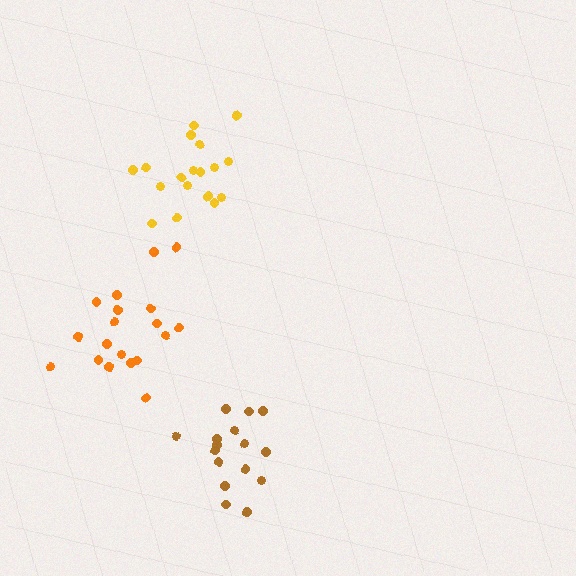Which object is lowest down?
The brown cluster is bottommost.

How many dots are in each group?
Group 1: 16 dots, Group 2: 18 dots, Group 3: 19 dots (53 total).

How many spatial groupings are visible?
There are 3 spatial groupings.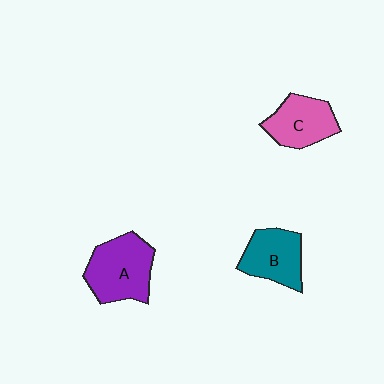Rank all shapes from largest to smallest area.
From largest to smallest: A (purple), B (teal), C (pink).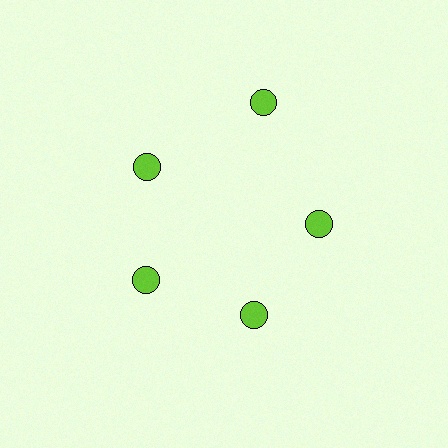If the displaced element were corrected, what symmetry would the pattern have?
It would have 5-fold rotational symmetry — the pattern would map onto itself every 72 degrees.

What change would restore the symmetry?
The symmetry would be restored by moving it inward, back onto the ring so that all 5 circles sit at equal angles and equal distance from the center.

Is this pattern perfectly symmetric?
No. The 5 lime circles are arranged in a ring, but one element near the 1 o'clock position is pushed outward from the center, breaking the 5-fold rotational symmetry.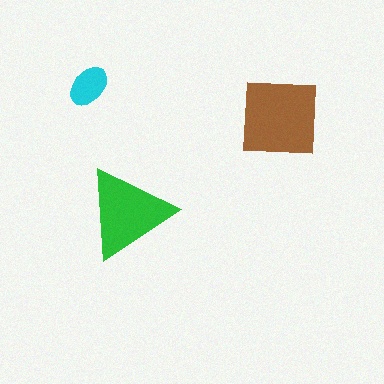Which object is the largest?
The brown square.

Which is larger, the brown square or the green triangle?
The brown square.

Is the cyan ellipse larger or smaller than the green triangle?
Smaller.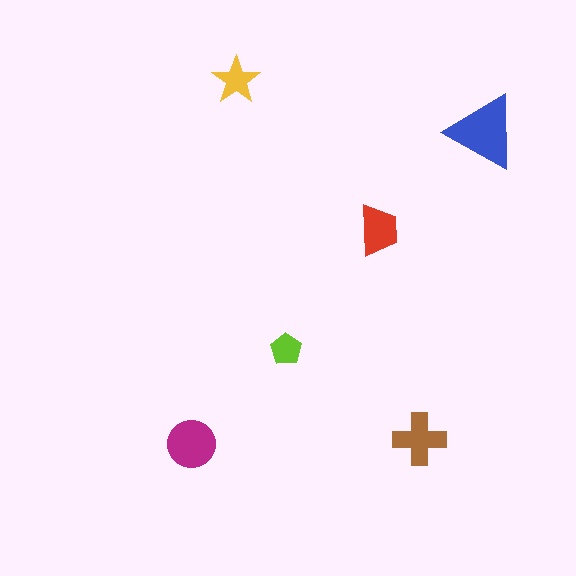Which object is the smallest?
The lime pentagon.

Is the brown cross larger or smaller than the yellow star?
Larger.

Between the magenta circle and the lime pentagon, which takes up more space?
The magenta circle.